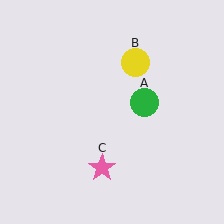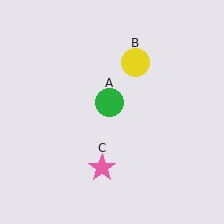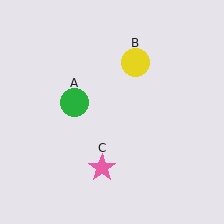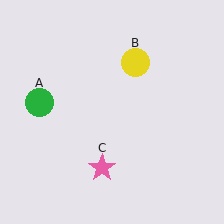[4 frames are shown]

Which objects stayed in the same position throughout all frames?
Yellow circle (object B) and pink star (object C) remained stationary.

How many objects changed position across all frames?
1 object changed position: green circle (object A).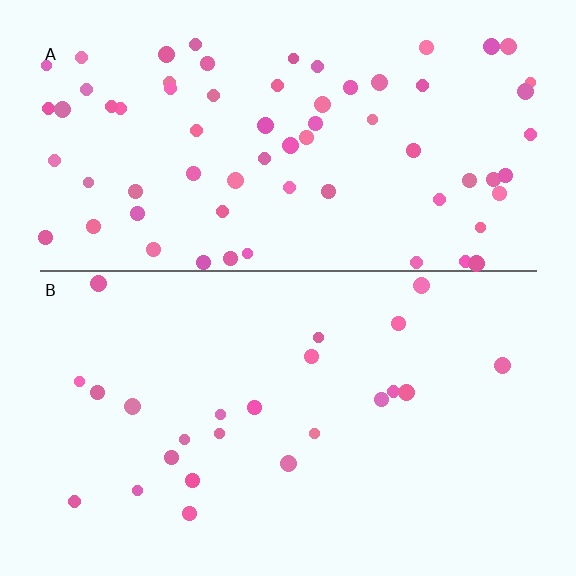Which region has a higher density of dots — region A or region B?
A (the top).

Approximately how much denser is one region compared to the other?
Approximately 2.9× — region A over region B.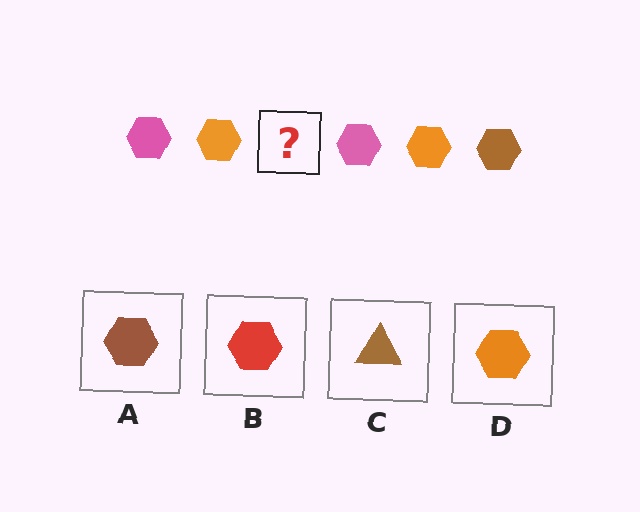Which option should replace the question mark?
Option A.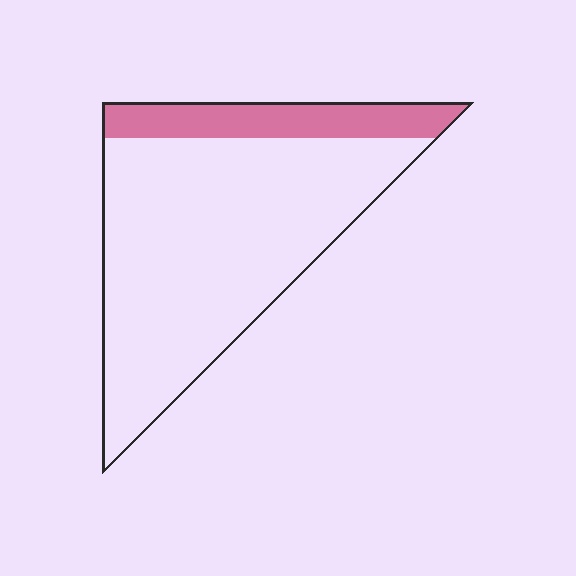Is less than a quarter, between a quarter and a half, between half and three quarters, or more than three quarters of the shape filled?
Less than a quarter.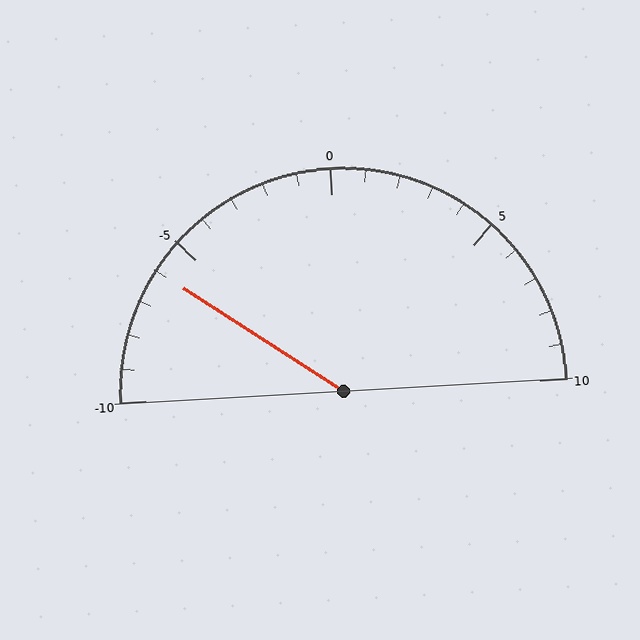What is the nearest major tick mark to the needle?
The nearest major tick mark is -5.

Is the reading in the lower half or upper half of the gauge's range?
The reading is in the lower half of the range (-10 to 10).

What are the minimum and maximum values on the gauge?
The gauge ranges from -10 to 10.